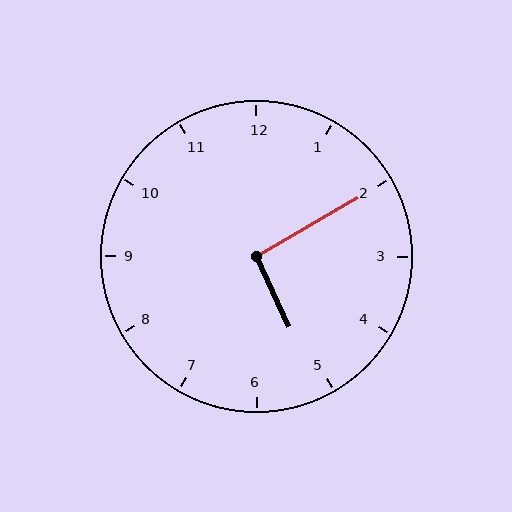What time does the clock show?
5:10.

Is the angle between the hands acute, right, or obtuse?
It is right.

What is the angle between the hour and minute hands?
Approximately 95 degrees.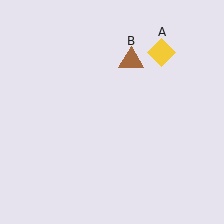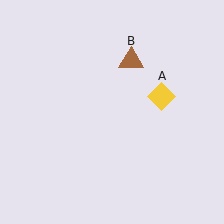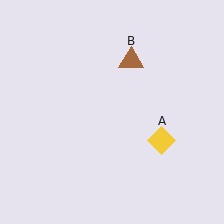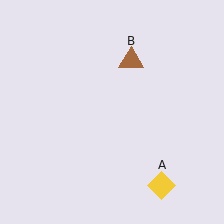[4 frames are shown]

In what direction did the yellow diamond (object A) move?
The yellow diamond (object A) moved down.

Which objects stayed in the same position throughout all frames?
Brown triangle (object B) remained stationary.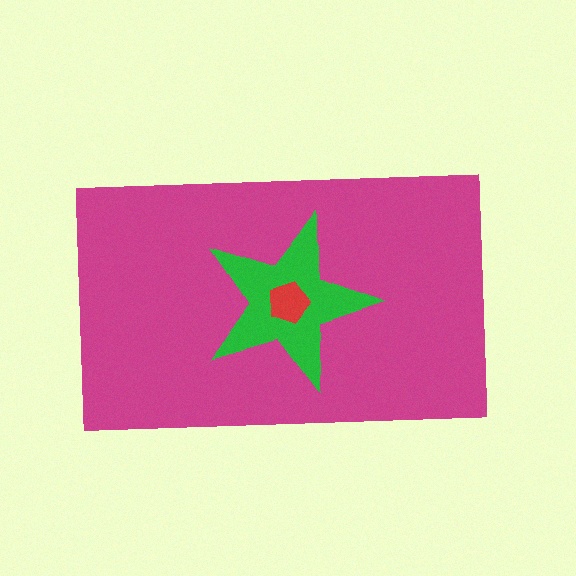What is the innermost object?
The red pentagon.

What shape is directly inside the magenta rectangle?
The green star.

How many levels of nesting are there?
3.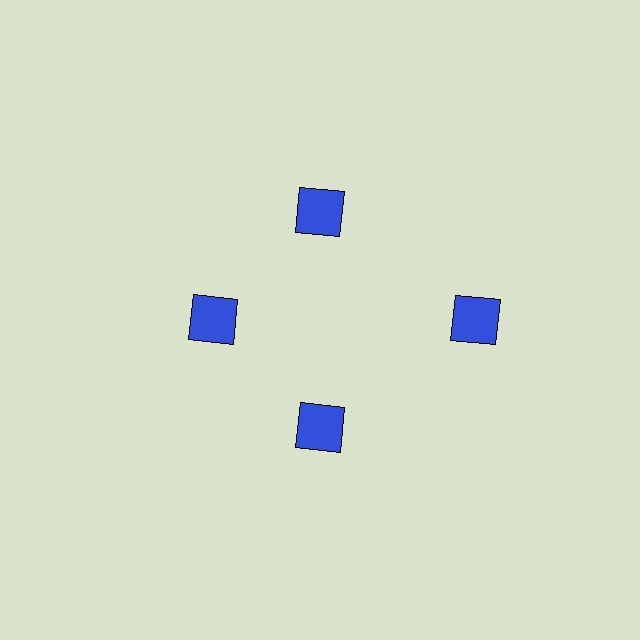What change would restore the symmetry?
The symmetry would be restored by moving it inward, back onto the ring so that all 4 squares sit at equal angles and equal distance from the center.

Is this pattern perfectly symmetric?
No. The 4 blue squares are arranged in a ring, but one element near the 3 o'clock position is pushed outward from the center, breaking the 4-fold rotational symmetry.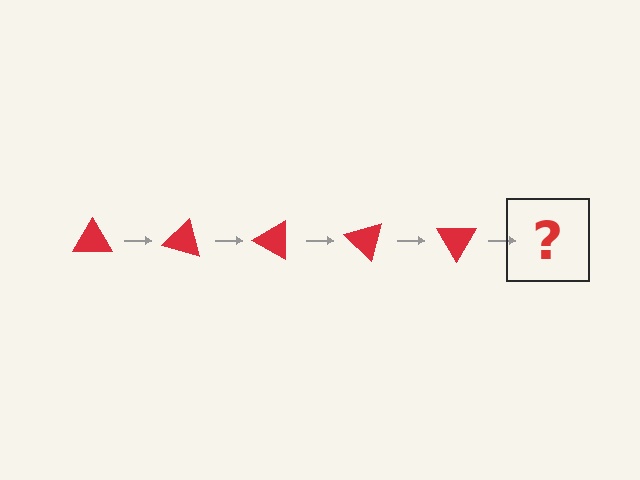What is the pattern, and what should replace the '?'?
The pattern is that the triangle rotates 15 degrees each step. The '?' should be a red triangle rotated 75 degrees.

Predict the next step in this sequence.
The next step is a red triangle rotated 75 degrees.